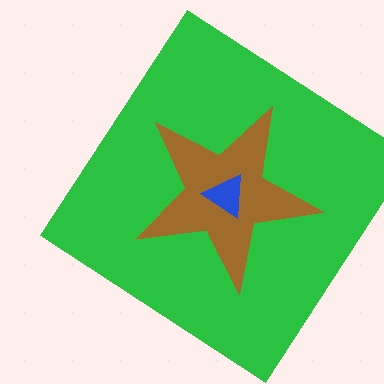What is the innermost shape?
The blue triangle.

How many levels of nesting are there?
3.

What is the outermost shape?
The green diamond.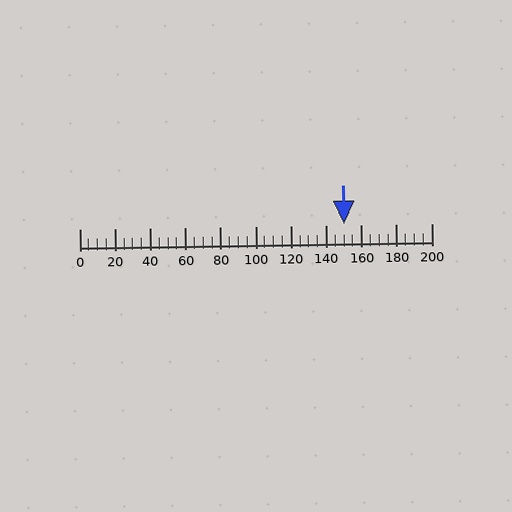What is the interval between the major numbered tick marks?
The major tick marks are spaced 20 units apart.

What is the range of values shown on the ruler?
The ruler shows values from 0 to 200.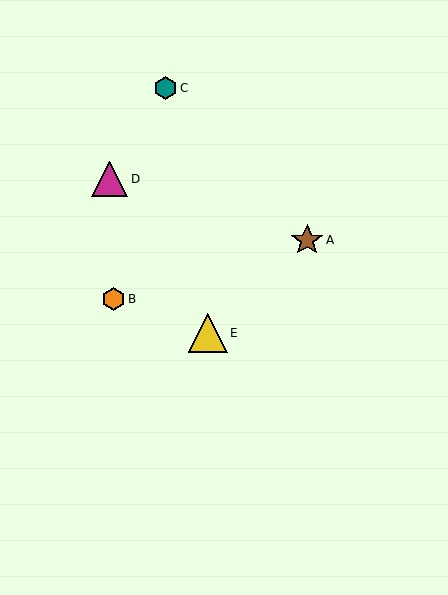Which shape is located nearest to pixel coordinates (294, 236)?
The brown star (labeled A) at (307, 240) is nearest to that location.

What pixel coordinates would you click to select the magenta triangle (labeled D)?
Click at (110, 179) to select the magenta triangle D.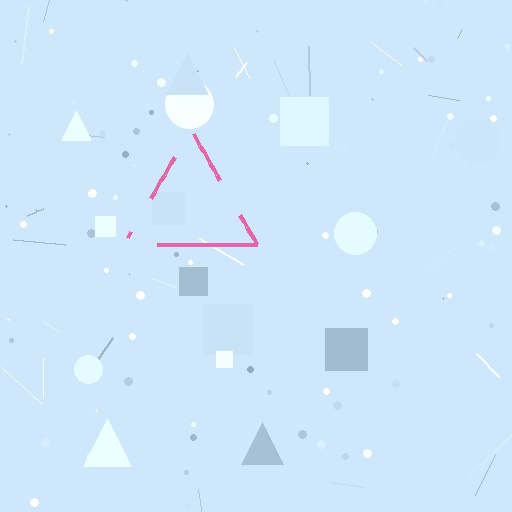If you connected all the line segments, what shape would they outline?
They would outline a triangle.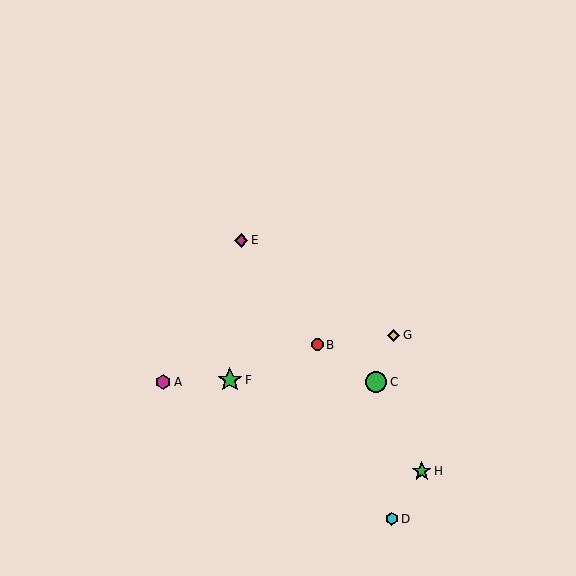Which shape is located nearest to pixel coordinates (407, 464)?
The green star (labeled H) at (422, 471) is nearest to that location.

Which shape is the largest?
The green star (labeled F) is the largest.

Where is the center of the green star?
The center of the green star is at (230, 380).